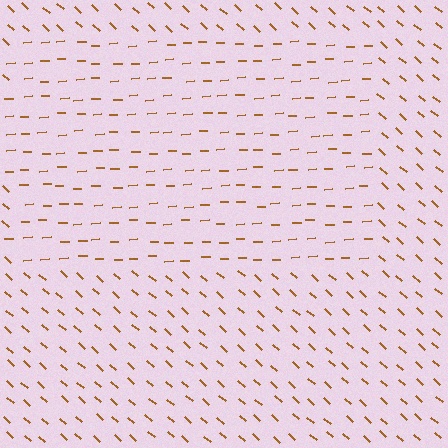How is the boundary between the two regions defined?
The boundary is defined purely by a change in line orientation (approximately 45 degrees difference). All lines are the same color and thickness.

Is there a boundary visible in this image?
Yes, there is a texture boundary formed by a change in line orientation.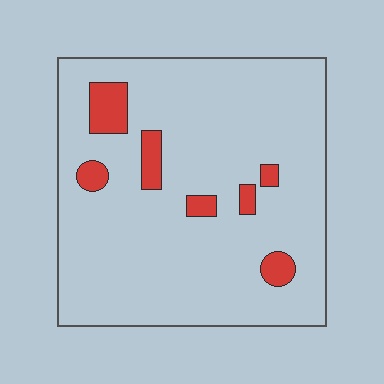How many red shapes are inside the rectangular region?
7.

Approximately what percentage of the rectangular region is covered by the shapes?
Approximately 10%.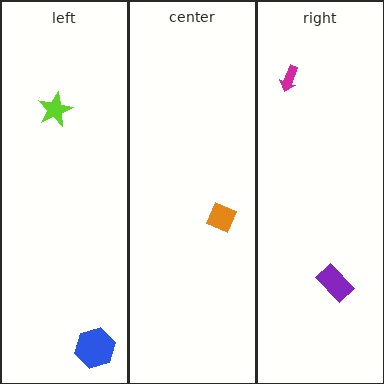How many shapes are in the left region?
2.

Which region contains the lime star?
The left region.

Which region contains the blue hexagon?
The left region.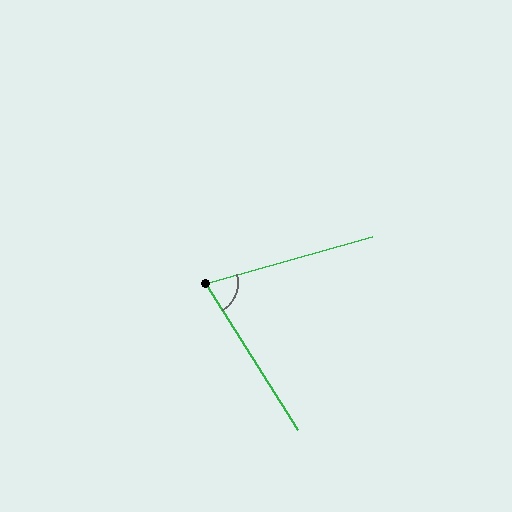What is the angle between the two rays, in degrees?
Approximately 74 degrees.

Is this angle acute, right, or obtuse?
It is acute.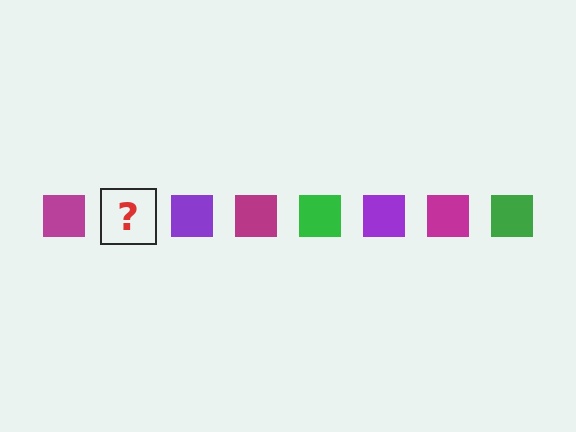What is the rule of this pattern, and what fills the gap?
The rule is that the pattern cycles through magenta, green, purple squares. The gap should be filled with a green square.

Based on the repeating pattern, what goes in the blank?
The blank should be a green square.